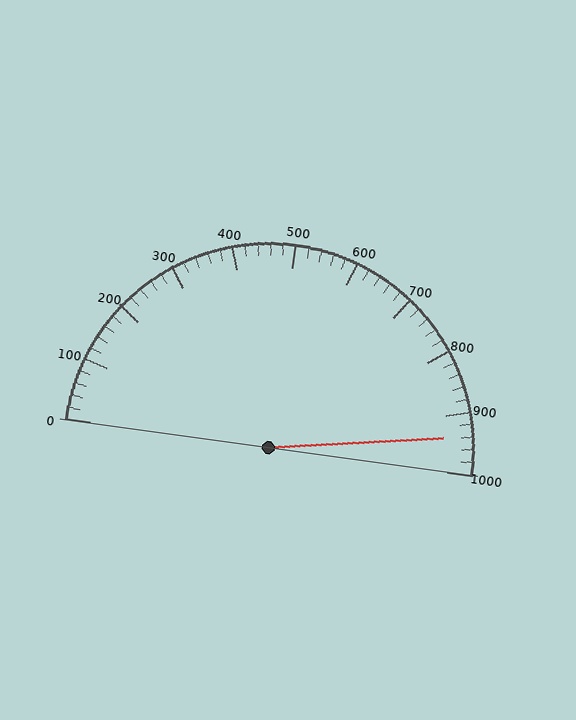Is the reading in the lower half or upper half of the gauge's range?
The reading is in the upper half of the range (0 to 1000).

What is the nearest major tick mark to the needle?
The nearest major tick mark is 900.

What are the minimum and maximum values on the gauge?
The gauge ranges from 0 to 1000.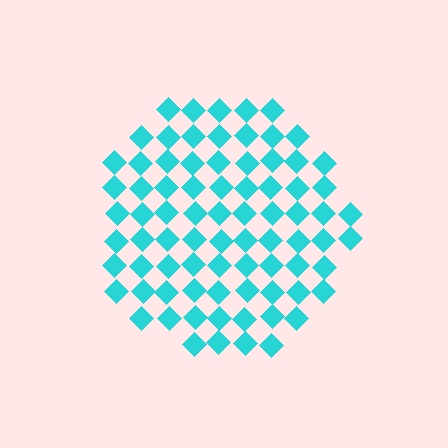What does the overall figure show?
The overall figure shows a circle.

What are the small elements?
The small elements are diamonds.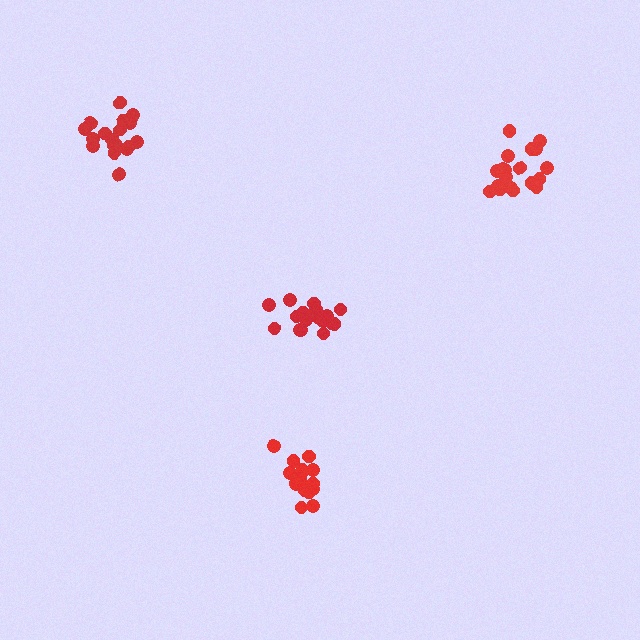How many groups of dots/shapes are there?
There are 4 groups.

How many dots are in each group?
Group 1: 17 dots, Group 2: 19 dots, Group 3: 19 dots, Group 4: 19 dots (74 total).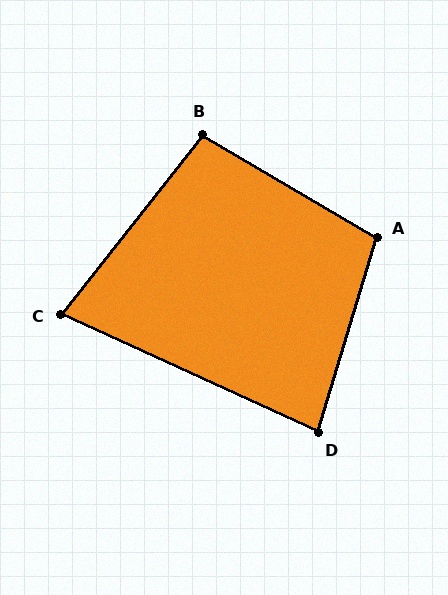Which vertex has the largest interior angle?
A, at approximately 104 degrees.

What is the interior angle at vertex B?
Approximately 98 degrees (obtuse).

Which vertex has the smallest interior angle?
C, at approximately 76 degrees.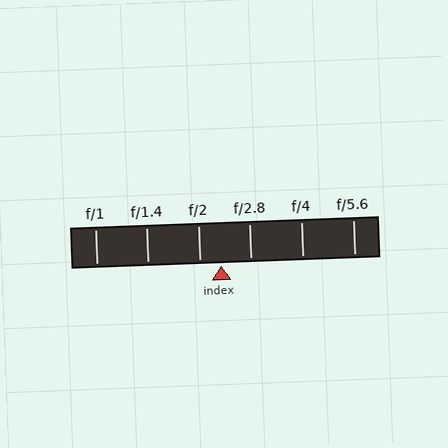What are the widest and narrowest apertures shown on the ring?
The widest aperture shown is f/1 and the narrowest is f/5.6.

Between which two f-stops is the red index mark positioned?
The index mark is between f/2 and f/2.8.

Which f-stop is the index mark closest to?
The index mark is closest to f/2.